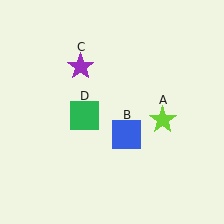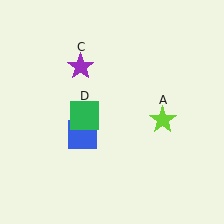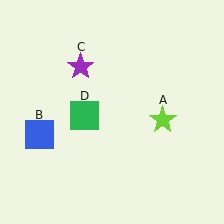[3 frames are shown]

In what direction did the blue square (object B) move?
The blue square (object B) moved left.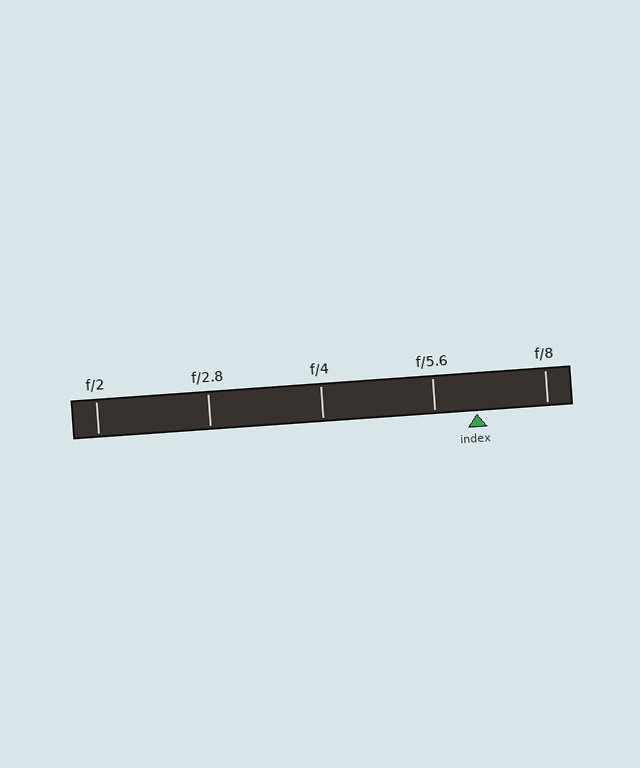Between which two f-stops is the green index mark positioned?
The index mark is between f/5.6 and f/8.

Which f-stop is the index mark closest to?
The index mark is closest to f/5.6.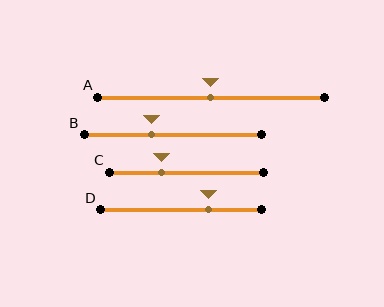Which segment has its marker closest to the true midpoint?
Segment A has its marker closest to the true midpoint.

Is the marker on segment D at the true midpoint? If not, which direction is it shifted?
No, the marker on segment D is shifted to the right by about 17% of the segment length.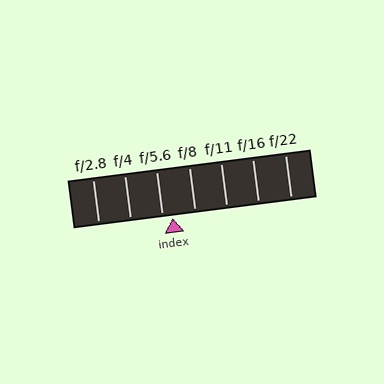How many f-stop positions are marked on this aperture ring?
There are 7 f-stop positions marked.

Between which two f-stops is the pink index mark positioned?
The index mark is between f/5.6 and f/8.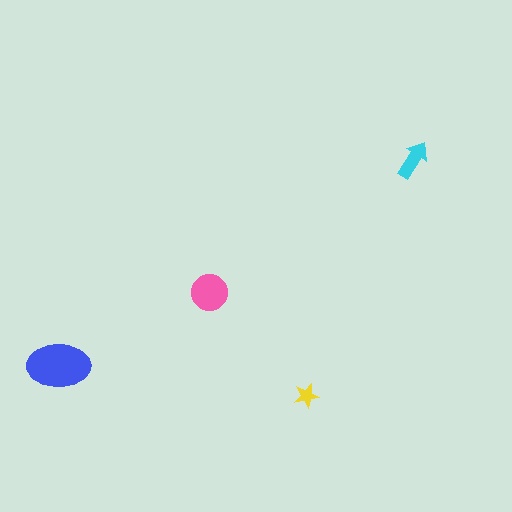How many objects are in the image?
There are 4 objects in the image.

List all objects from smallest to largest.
The yellow star, the cyan arrow, the pink circle, the blue ellipse.